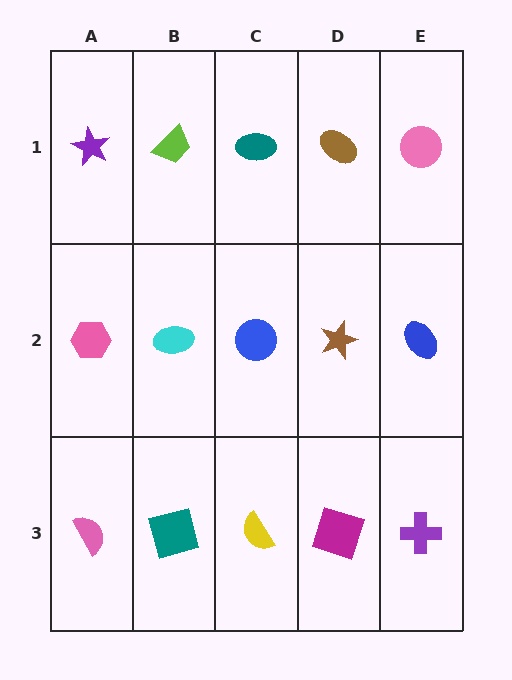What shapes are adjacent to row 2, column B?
A lime trapezoid (row 1, column B), a teal square (row 3, column B), a pink hexagon (row 2, column A), a blue circle (row 2, column C).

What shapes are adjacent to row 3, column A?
A pink hexagon (row 2, column A), a teal square (row 3, column B).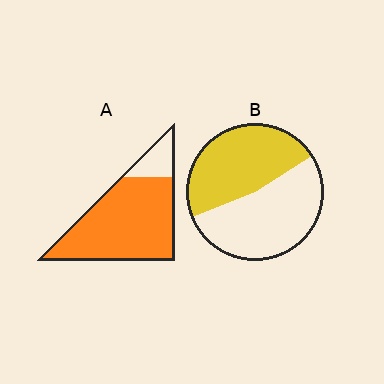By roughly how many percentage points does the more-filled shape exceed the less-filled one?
By roughly 35 percentage points (A over B).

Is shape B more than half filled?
Roughly half.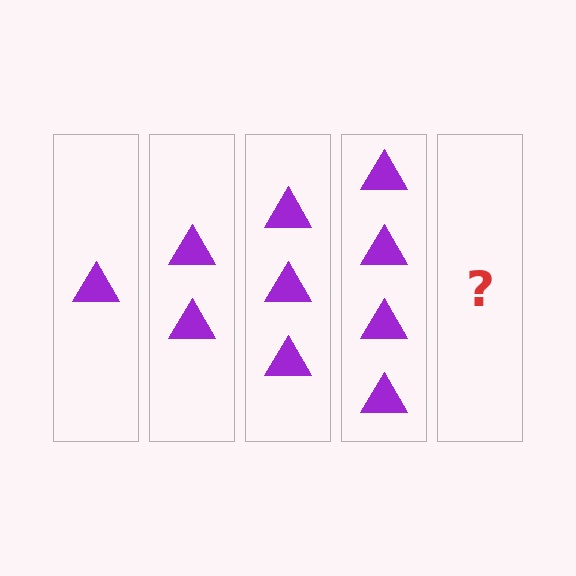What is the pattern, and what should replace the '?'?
The pattern is that each step adds one more triangle. The '?' should be 5 triangles.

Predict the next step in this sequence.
The next step is 5 triangles.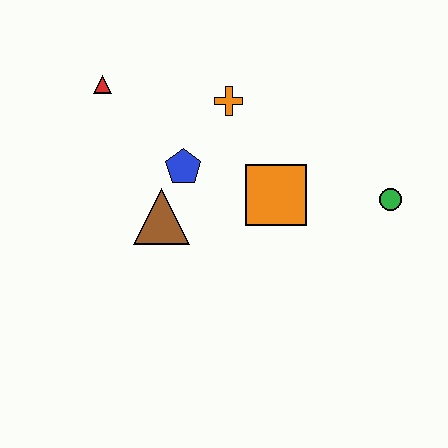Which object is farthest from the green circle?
The red triangle is farthest from the green circle.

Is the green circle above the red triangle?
No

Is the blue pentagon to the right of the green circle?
No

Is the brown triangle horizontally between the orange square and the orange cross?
No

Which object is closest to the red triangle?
The blue pentagon is closest to the red triangle.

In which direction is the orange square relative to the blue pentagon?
The orange square is to the right of the blue pentagon.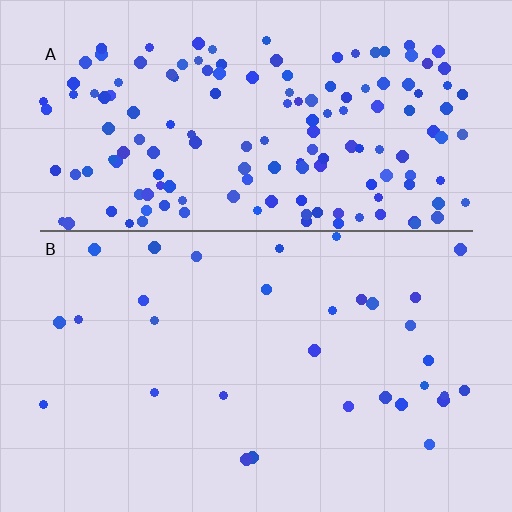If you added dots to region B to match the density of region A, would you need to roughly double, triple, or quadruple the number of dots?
Approximately quadruple.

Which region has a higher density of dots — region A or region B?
A (the top).